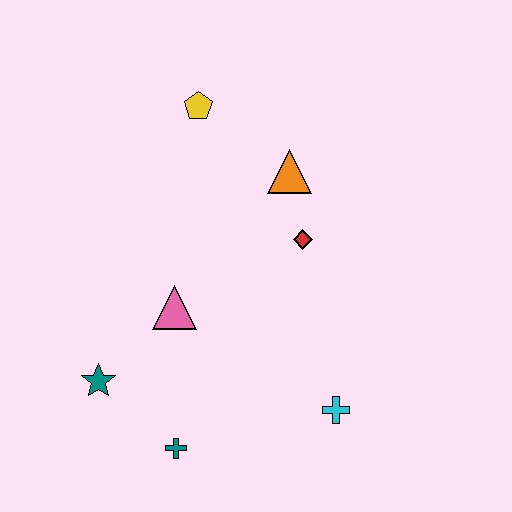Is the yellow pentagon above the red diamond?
Yes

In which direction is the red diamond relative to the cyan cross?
The red diamond is above the cyan cross.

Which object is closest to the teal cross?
The teal star is closest to the teal cross.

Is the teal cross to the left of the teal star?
No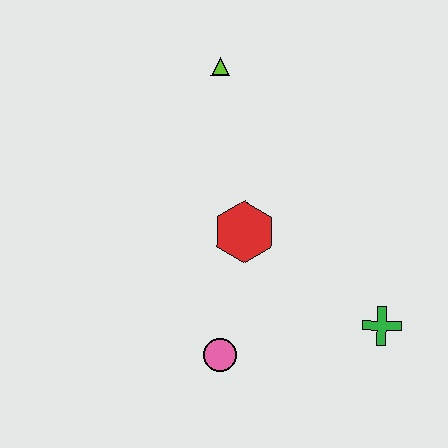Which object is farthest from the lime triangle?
The green cross is farthest from the lime triangle.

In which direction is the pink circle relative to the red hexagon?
The pink circle is below the red hexagon.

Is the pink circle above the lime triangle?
No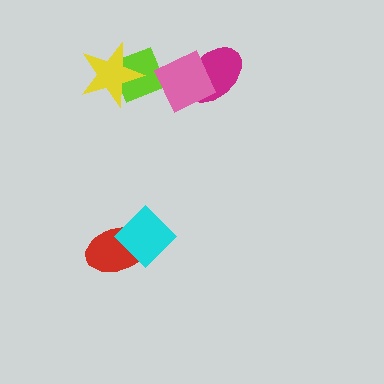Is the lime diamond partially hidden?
Yes, it is partially covered by another shape.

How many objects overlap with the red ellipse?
1 object overlaps with the red ellipse.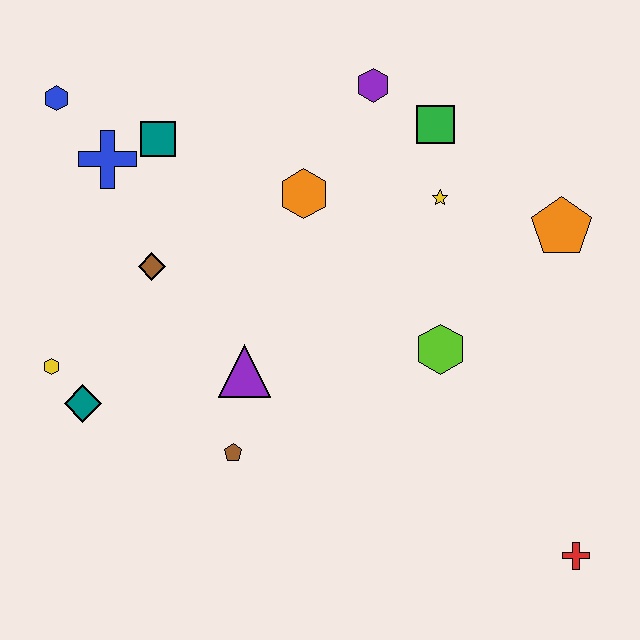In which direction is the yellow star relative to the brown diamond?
The yellow star is to the right of the brown diamond.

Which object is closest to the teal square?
The blue cross is closest to the teal square.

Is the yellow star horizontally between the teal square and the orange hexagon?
No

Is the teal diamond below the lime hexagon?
Yes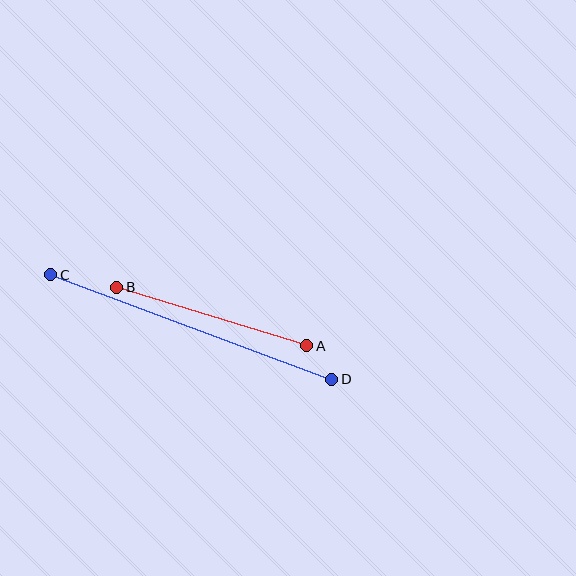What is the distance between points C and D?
The distance is approximately 300 pixels.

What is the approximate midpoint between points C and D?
The midpoint is at approximately (191, 327) pixels.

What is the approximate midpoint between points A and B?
The midpoint is at approximately (212, 317) pixels.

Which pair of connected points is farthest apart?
Points C and D are farthest apart.